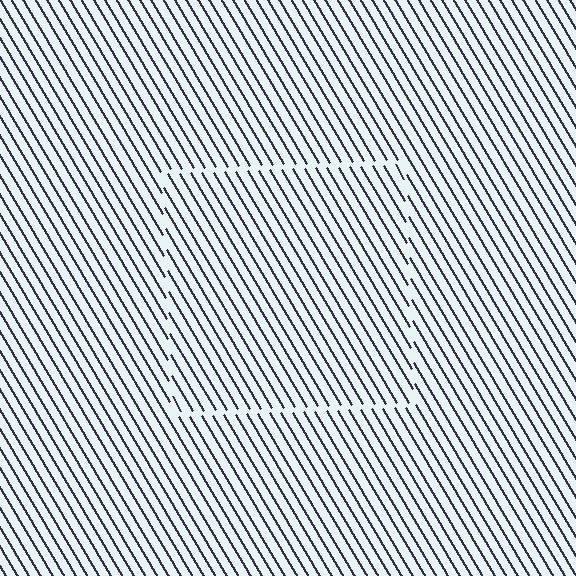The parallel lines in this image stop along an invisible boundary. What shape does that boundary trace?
An illusory square. The interior of the shape contains the same grating, shifted by half a period — the contour is defined by the phase discontinuity where line-ends from the inner and outer gratings abut.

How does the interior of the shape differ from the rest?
The interior of the shape contains the same grating, shifted by half a period — the contour is defined by the phase discontinuity where line-ends from the inner and outer gratings abut.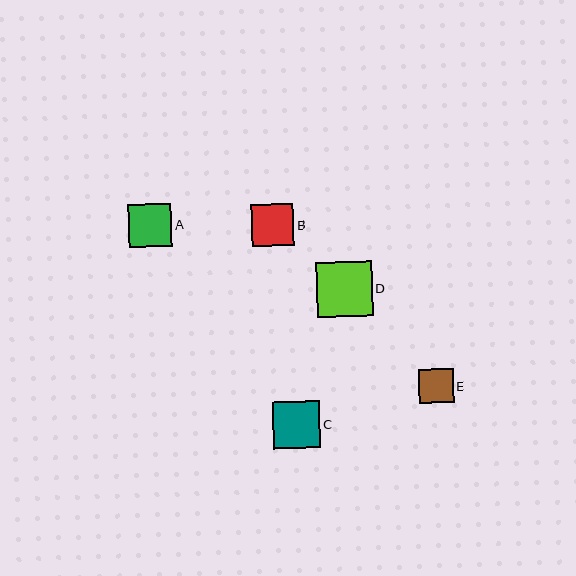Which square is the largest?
Square D is the largest with a size of approximately 55 pixels.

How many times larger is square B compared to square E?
Square B is approximately 1.2 times the size of square E.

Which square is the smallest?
Square E is the smallest with a size of approximately 34 pixels.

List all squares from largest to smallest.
From largest to smallest: D, C, A, B, E.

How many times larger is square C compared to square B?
Square C is approximately 1.1 times the size of square B.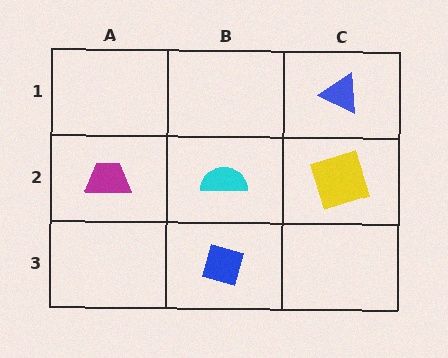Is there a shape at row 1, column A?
No, that cell is empty.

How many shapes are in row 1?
1 shape.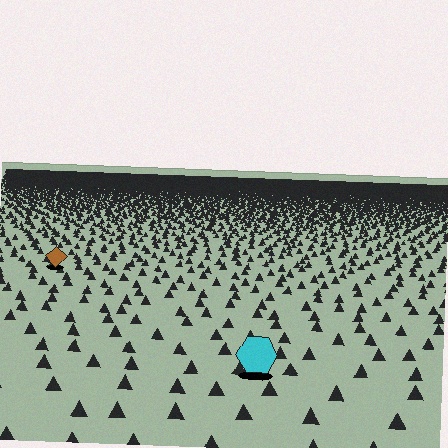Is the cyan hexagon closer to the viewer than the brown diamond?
Yes. The cyan hexagon is closer — you can tell from the texture gradient: the ground texture is coarser near it.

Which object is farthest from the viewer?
The brown diamond is farthest from the viewer. It appears smaller and the ground texture around it is denser.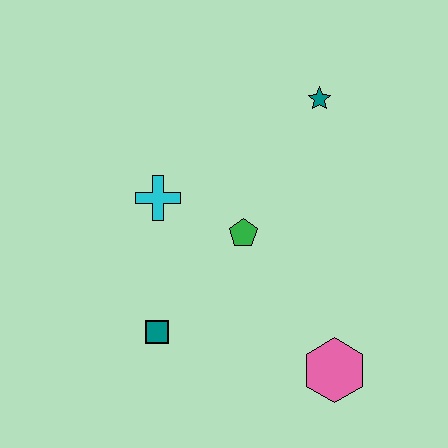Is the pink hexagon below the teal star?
Yes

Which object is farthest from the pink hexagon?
The teal star is farthest from the pink hexagon.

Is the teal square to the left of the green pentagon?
Yes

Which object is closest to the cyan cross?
The green pentagon is closest to the cyan cross.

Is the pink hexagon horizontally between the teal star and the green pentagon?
No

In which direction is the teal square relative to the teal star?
The teal square is below the teal star.